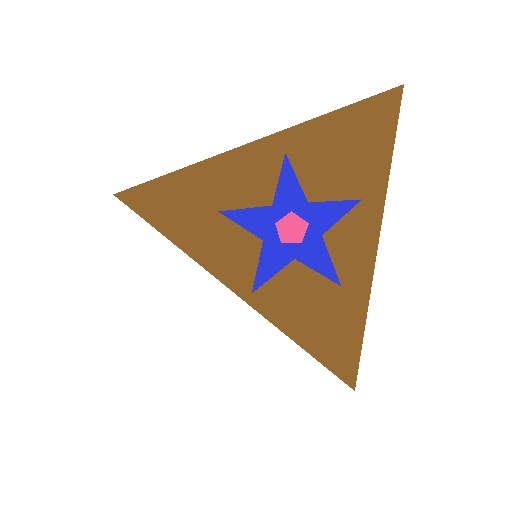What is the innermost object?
The pink pentagon.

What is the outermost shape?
The brown triangle.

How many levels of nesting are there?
3.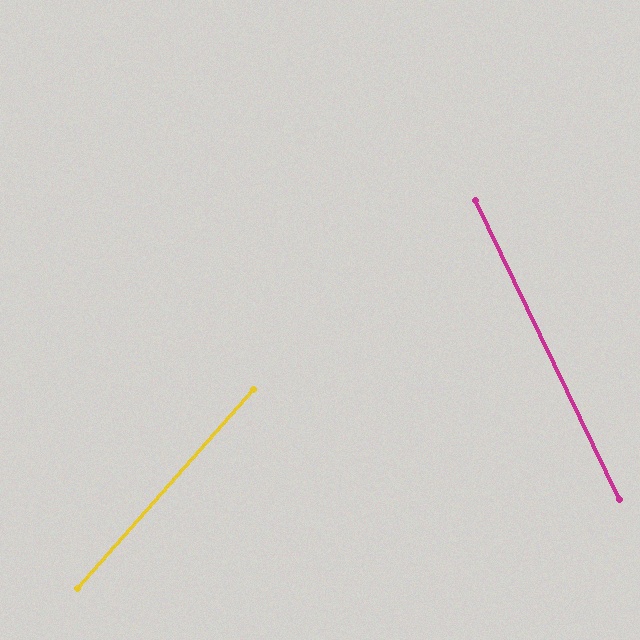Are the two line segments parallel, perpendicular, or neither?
Neither parallel nor perpendicular — they differ by about 67°.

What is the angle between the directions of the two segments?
Approximately 67 degrees.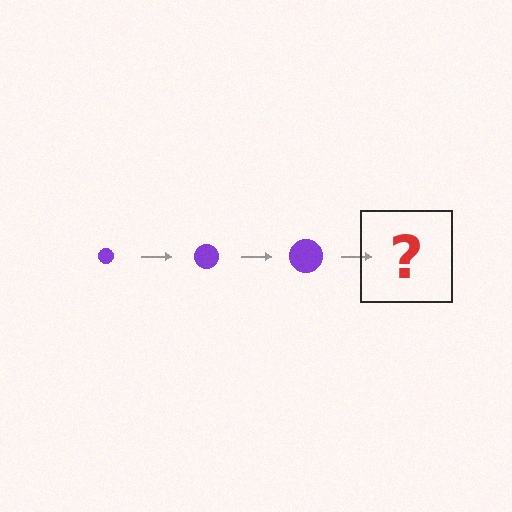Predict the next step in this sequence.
The next step is a purple circle, larger than the previous one.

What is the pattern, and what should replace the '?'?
The pattern is that the circle gets progressively larger each step. The '?' should be a purple circle, larger than the previous one.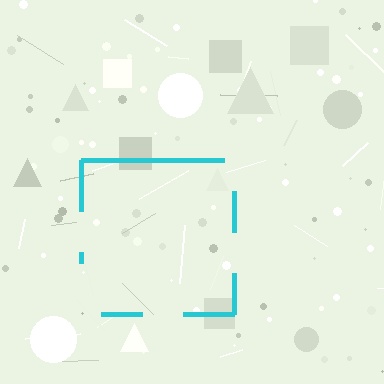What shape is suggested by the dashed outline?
The dashed outline suggests a square.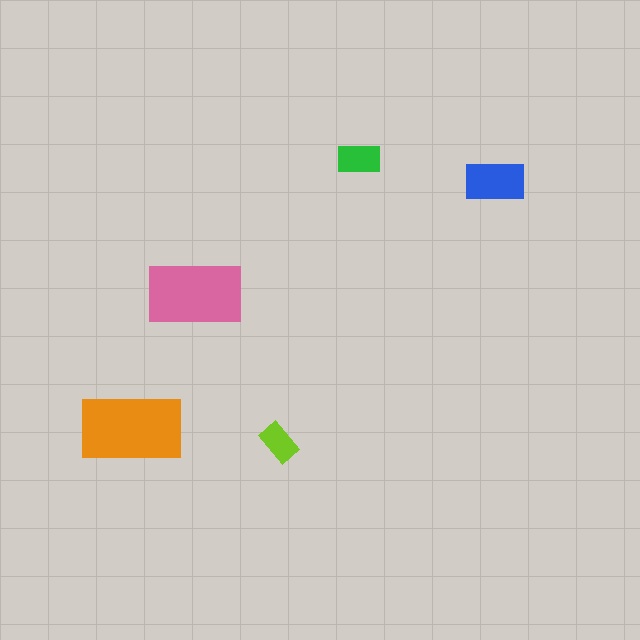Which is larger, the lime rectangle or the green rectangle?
The green one.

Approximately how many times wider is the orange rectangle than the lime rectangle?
About 2.5 times wider.